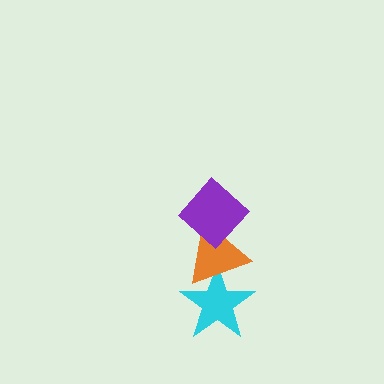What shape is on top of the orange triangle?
The purple diamond is on top of the orange triangle.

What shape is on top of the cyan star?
The orange triangle is on top of the cyan star.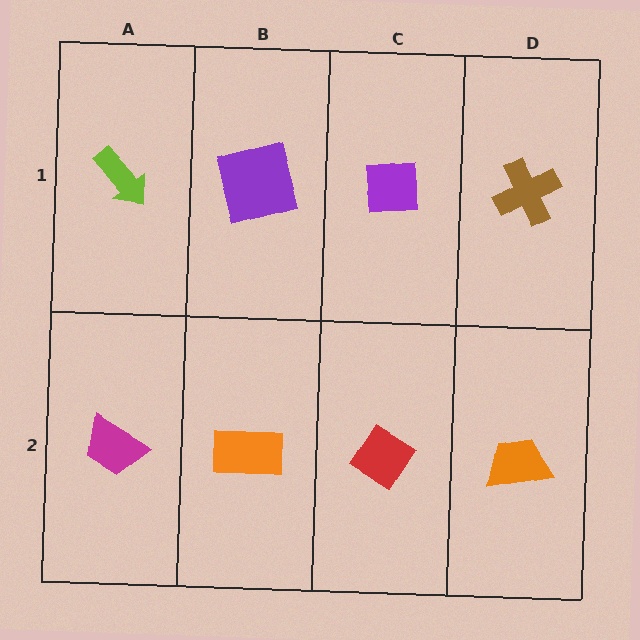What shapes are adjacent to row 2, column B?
A purple square (row 1, column B), a magenta trapezoid (row 2, column A), a red diamond (row 2, column C).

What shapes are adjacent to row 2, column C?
A purple square (row 1, column C), an orange rectangle (row 2, column B), an orange trapezoid (row 2, column D).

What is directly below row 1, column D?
An orange trapezoid.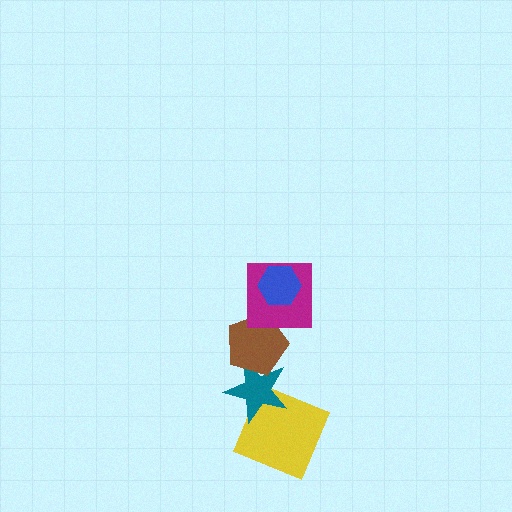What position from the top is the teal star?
The teal star is 4th from the top.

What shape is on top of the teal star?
The brown pentagon is on top of the teal star.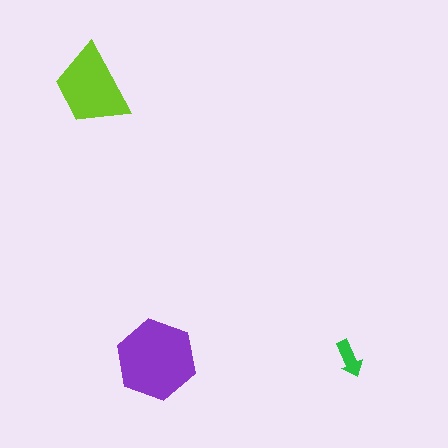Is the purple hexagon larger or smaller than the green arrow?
Larger.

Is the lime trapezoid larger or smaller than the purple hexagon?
Smaller.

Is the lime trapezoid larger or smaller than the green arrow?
Larger.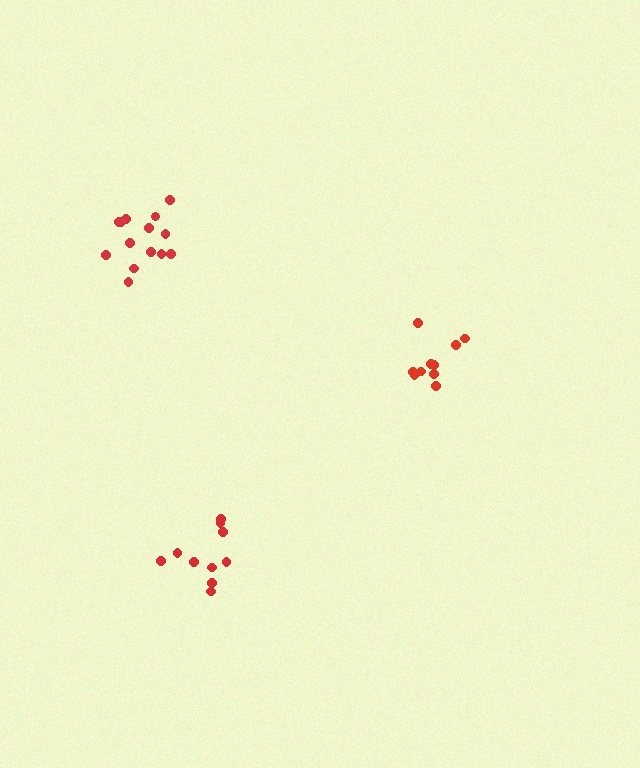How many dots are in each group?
Group 1: 14 dots, Group 2: 10 dots, Group 3: 10 dots (34 total).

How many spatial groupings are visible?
There are 3 spatial groupings.